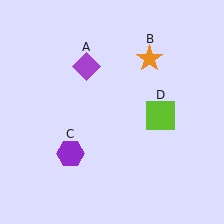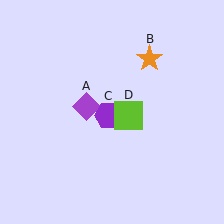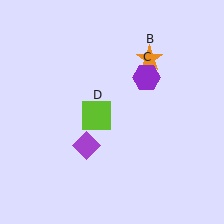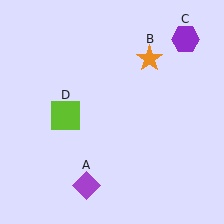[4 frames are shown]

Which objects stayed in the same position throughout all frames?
Orange star (object B) remained stationary.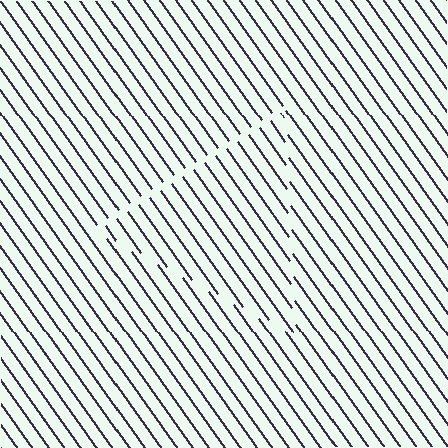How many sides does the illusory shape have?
3 sides — the line-ends trace a triangle.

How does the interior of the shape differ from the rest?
The interior of the shape contains the same grating, shifted by half a period — the contour is defined by the phase discontinuity where line-ends from the inner and outer gratings abut.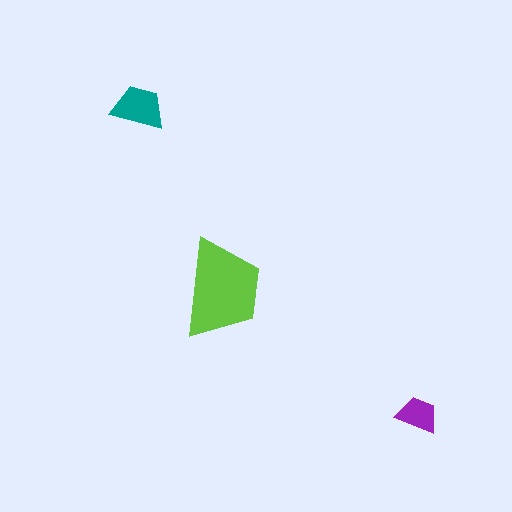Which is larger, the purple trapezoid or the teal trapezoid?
The teal one.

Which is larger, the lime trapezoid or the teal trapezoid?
The lime one.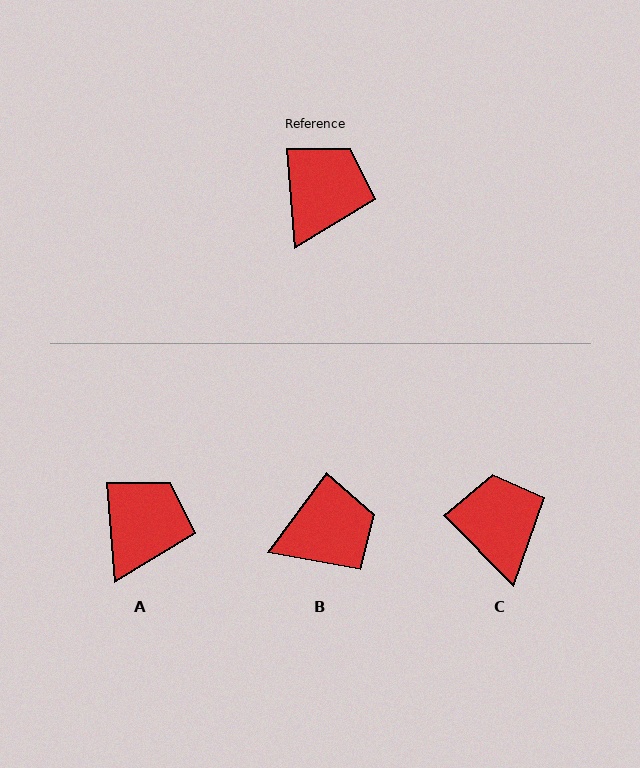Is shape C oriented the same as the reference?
No, it is off by about 39 degrees.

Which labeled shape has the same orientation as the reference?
A.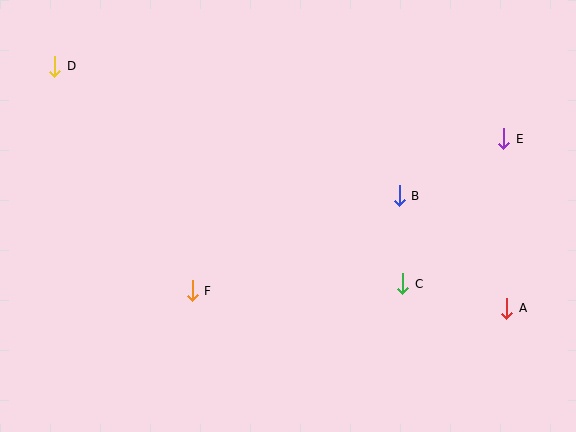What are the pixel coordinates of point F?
Point F is at (192, 291).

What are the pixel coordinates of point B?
Point B is at (399, 196).